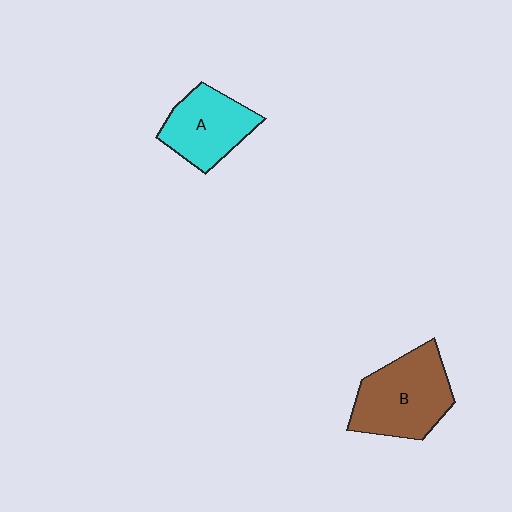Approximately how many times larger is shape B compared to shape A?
Approximately 1.3 times.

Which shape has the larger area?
Shape B (brown).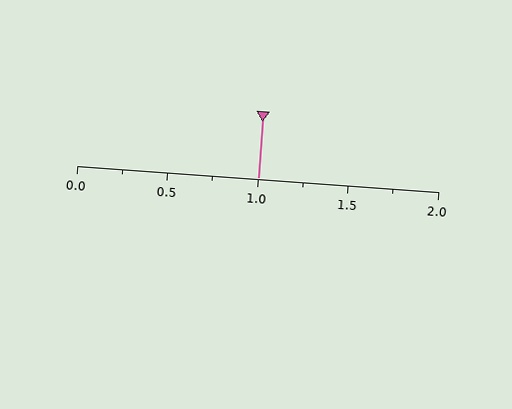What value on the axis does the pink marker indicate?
The marker indicates approximately 1.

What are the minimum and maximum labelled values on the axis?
The axis runs from 0.0 to 2.0.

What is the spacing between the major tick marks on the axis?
The major ticks are spaced 0.5 apart.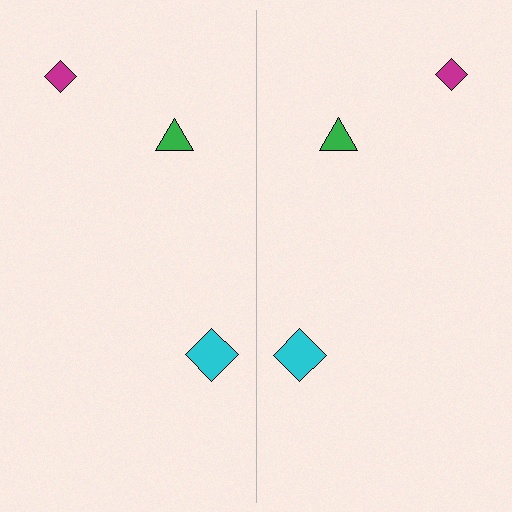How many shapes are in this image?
There are 6 shapes in this image.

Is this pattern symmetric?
Yes, this pattern has bilateral (reflection) symmetry.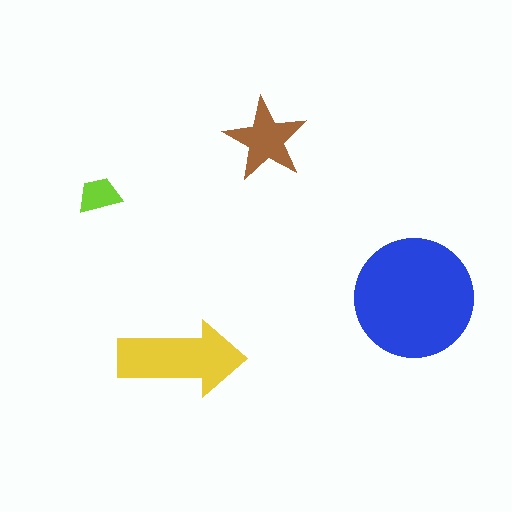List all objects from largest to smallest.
The blue circle, the yellow arrow, the brown star, the lime trapezoid.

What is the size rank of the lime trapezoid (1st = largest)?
4th.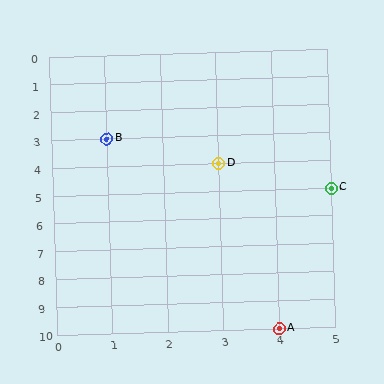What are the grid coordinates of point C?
Point C is at grid coordinates (5, 5).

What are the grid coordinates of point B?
Point B is at grid coordinates (1, 3).